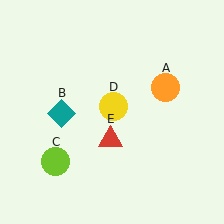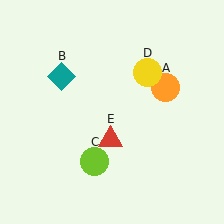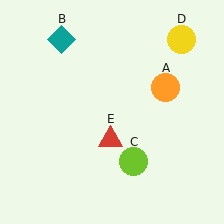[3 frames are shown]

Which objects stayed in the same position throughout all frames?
Orange circle (object A) and red triangle (object E) remained stationary.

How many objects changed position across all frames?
3 objects changed position: teal diamond (object B), lime circle (object C), yellow circle (object D).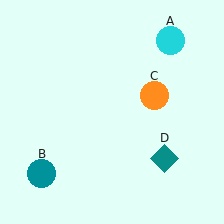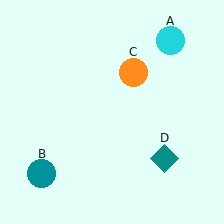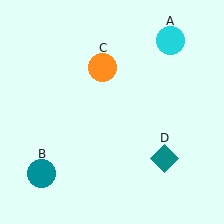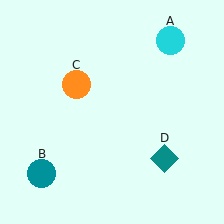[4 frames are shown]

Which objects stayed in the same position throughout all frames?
Cyan circle (object A) and teal circle (object B) and teal diamond (object D) remained stationary.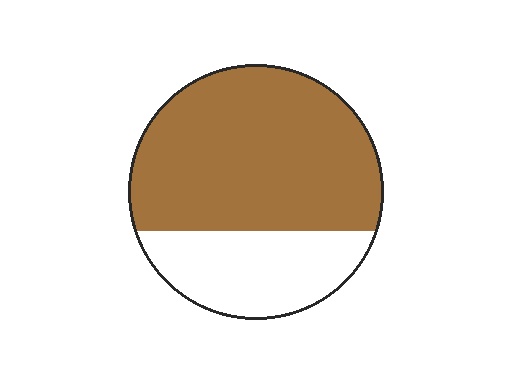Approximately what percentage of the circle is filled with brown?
Approximately 70%.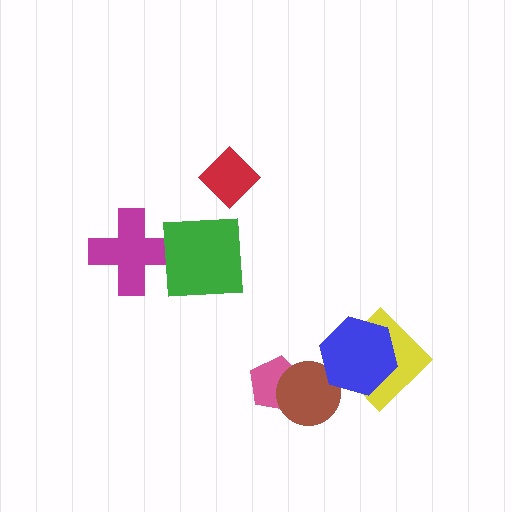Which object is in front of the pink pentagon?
The brown circle is in front of the pink pentagon.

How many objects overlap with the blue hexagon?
2 objects overlap with the blue hexagon.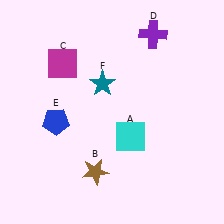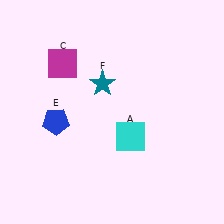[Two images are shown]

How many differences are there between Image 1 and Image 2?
There are 2 differences between the two images.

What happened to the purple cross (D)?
The purple cross (D) was removed in Image 2. It was in the top-right area of Image 1.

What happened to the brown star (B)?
The brown star (B) was removed in Image 2. It was in the bottom-left area of Image 1.